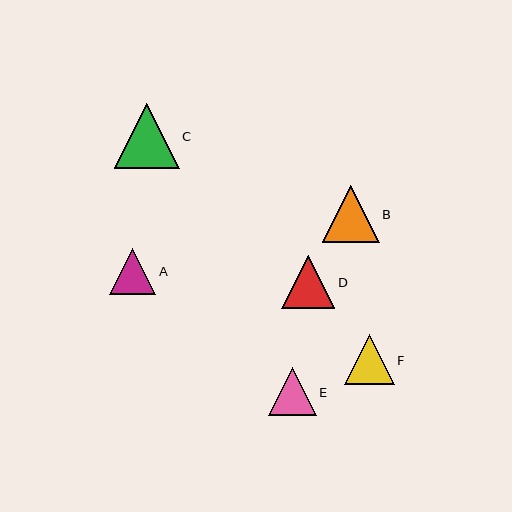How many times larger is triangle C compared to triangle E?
Triangle C is approximately 1.4 times the size of triangle E.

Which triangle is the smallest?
Triangle A is the smallest with a size of approximately 46 pixels.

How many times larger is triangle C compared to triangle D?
Triangle C is approximately 1.2 times the size of triangle D.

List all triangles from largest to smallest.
From largest to smallest: C, B, D, F, E, A.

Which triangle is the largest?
Triangle C is the largest with a size of approximately 65 pixels.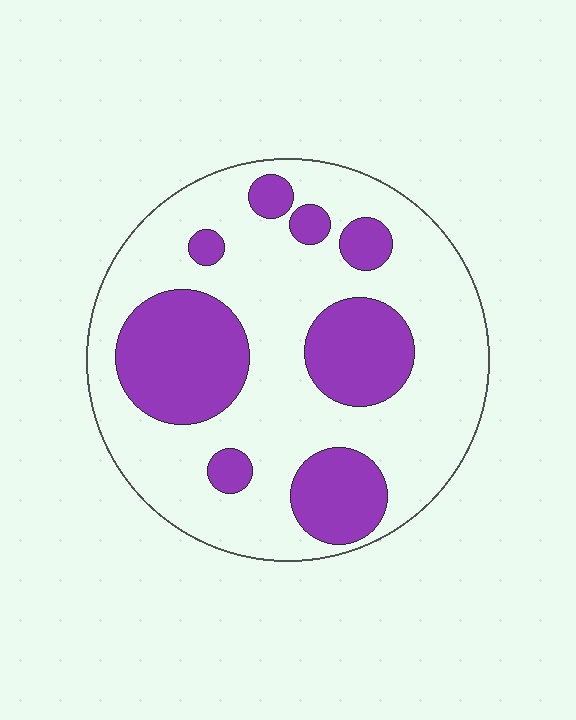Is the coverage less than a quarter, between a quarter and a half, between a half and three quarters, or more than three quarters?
Between a quarter and a half.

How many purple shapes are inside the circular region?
8.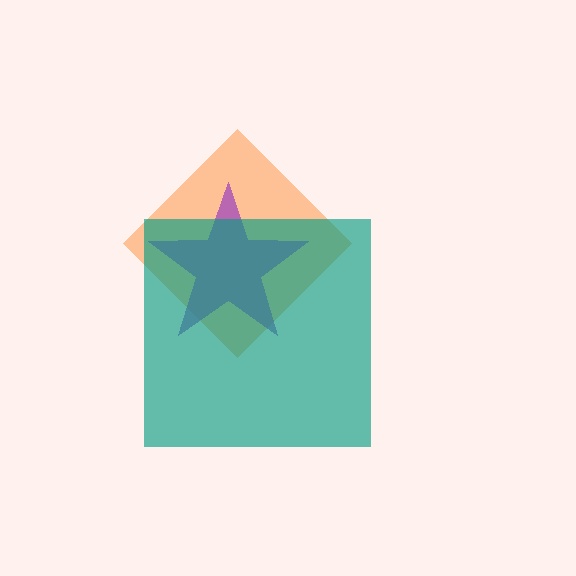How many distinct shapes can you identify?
There are 3 distinct shapes: an orange diamond, a purple star, a teal square.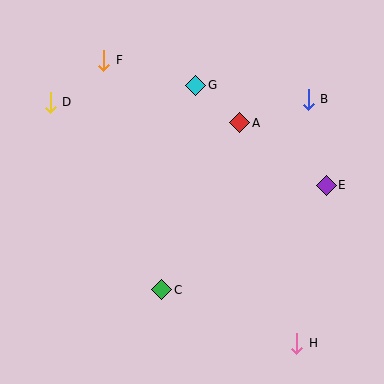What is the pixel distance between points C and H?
The distance between C and H is 145 pixels.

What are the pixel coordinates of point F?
Point F is at (104, 60).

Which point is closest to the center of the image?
Point A at (240, 123) is closest to the center.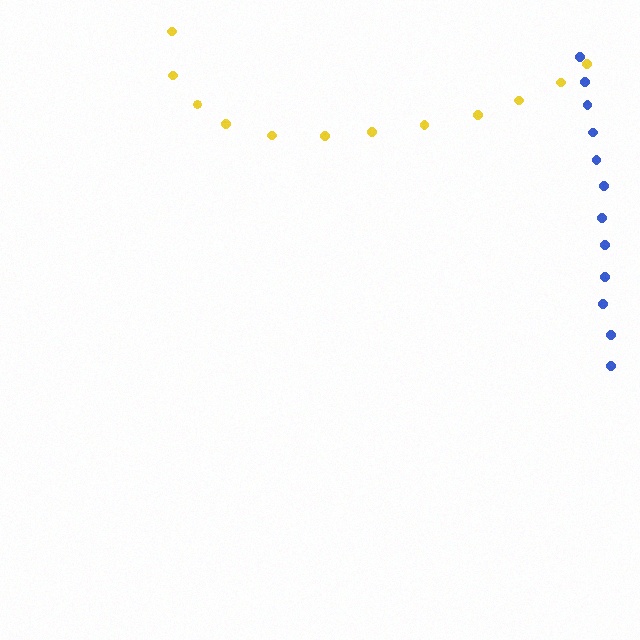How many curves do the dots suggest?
There are 2 distinct paths.